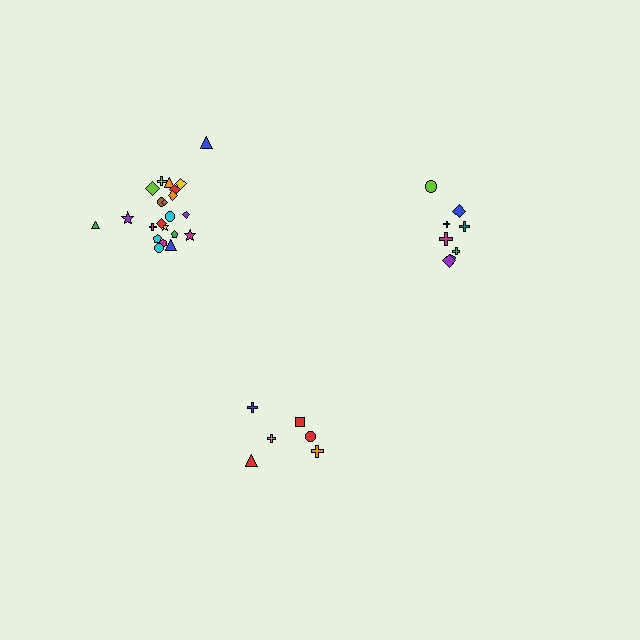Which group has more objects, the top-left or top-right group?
The top-left group.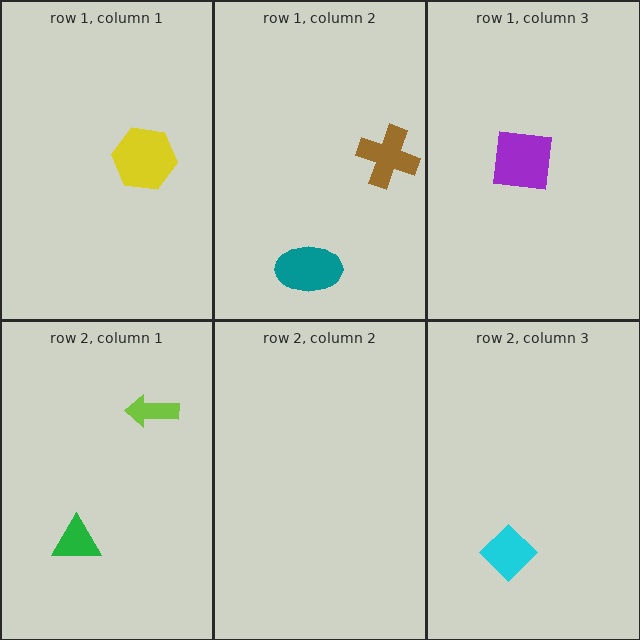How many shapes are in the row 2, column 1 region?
2.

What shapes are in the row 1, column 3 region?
The purple square.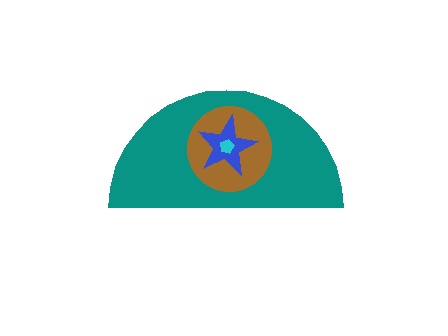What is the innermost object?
The cyan pentagon.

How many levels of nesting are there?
4.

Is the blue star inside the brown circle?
Yes.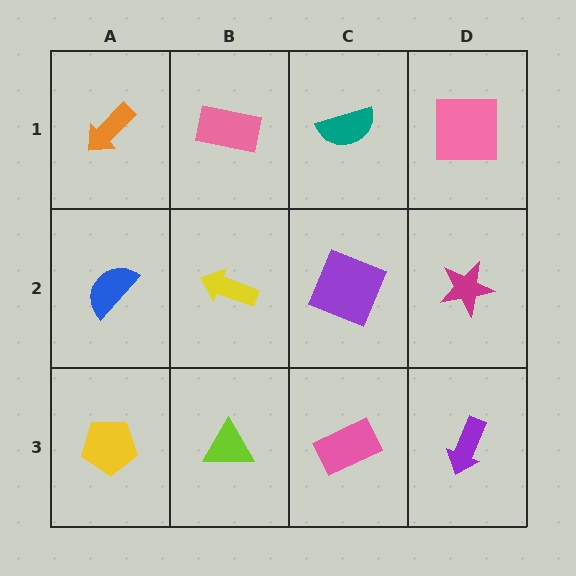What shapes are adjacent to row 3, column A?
A blue semicircle (row 2, column A), a lime triangle (row 3, column B).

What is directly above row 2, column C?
A teal semicircle.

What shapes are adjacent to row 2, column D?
A pink square (row 1, column D), a purple arrow (row 3, column D), a purple square (row 2, column C).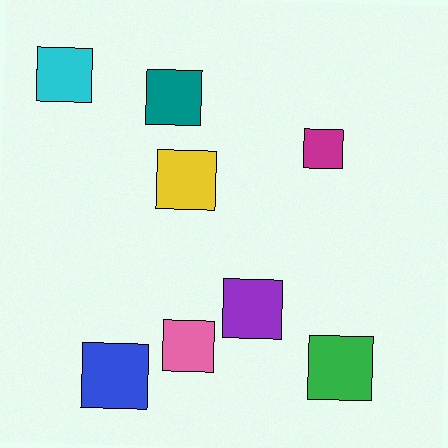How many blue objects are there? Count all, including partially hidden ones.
There is 1 blue object.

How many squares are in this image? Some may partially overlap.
There are 8 squares.